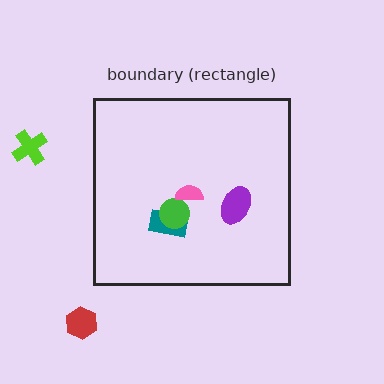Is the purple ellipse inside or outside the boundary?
Inside.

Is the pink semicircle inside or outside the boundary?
Inside.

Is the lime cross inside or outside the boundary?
Outside.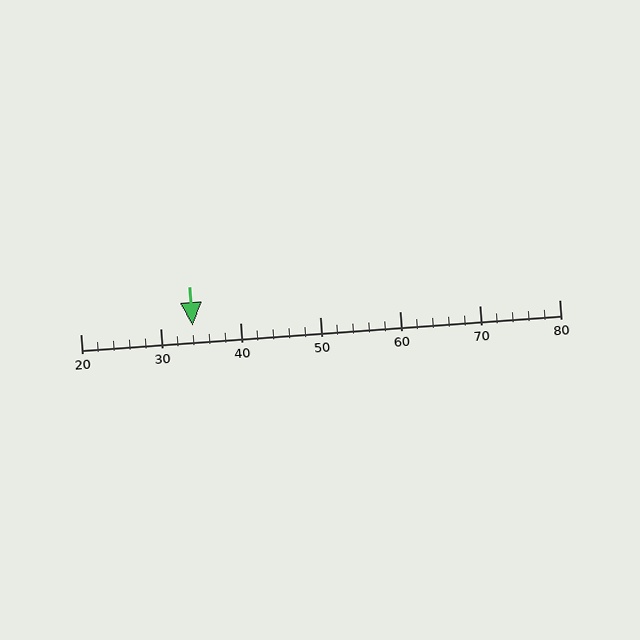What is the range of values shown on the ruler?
The ruler shows values from 20 to 80.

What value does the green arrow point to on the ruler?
The green arrow points to approximately 34.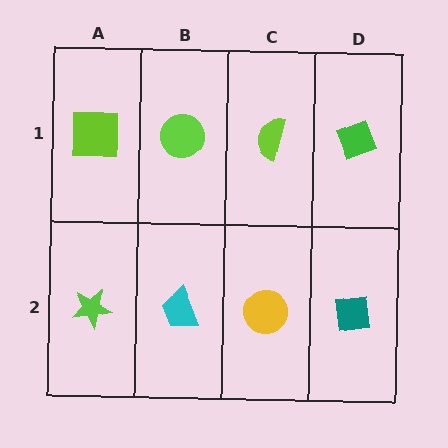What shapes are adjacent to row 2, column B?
A lime circle (row 1, column B), a lime star (row 2, column A), a yellow circle (row 2, column C).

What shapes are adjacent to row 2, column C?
A lime semicircle (row 1, column C), a cyan trapezoid (row 2, column B), a teal square (row 2, column D).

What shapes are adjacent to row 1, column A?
A lime star (row 2, column A), a lime circle (row 1, column B).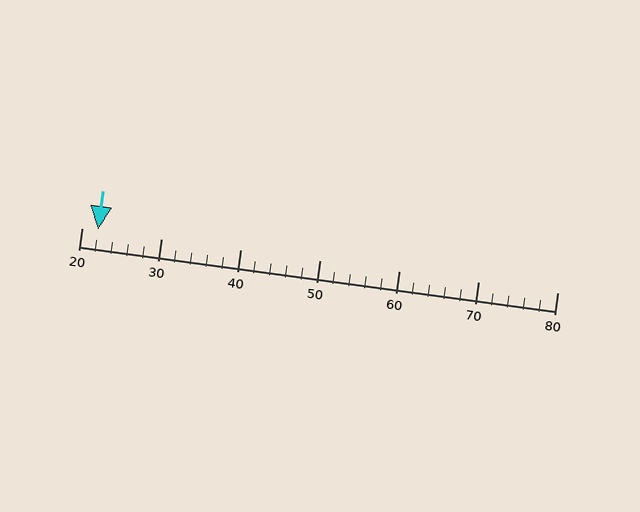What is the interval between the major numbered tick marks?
The major tick marks are spaced 10 units apart.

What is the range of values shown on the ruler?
The ruler shows values from 20 to 80.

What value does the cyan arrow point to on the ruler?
The cyan arrow points to approximately 22.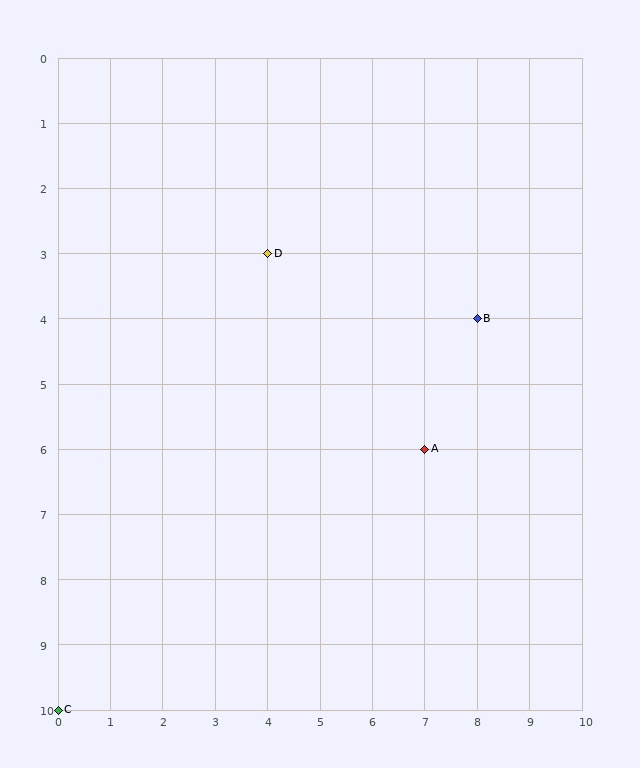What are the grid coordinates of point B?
Point B is at grid coordinates (8, 4).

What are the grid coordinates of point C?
Point C is at grid coordinates (0, 10).